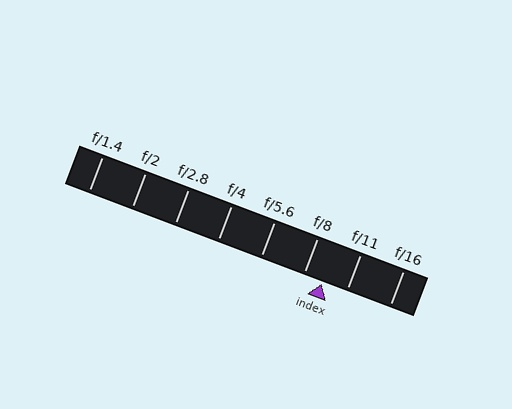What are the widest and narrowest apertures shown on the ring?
The widest aperture shown is f/1.4 and the narrowest is f/16.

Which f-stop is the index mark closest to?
The index mark is closest to f/8.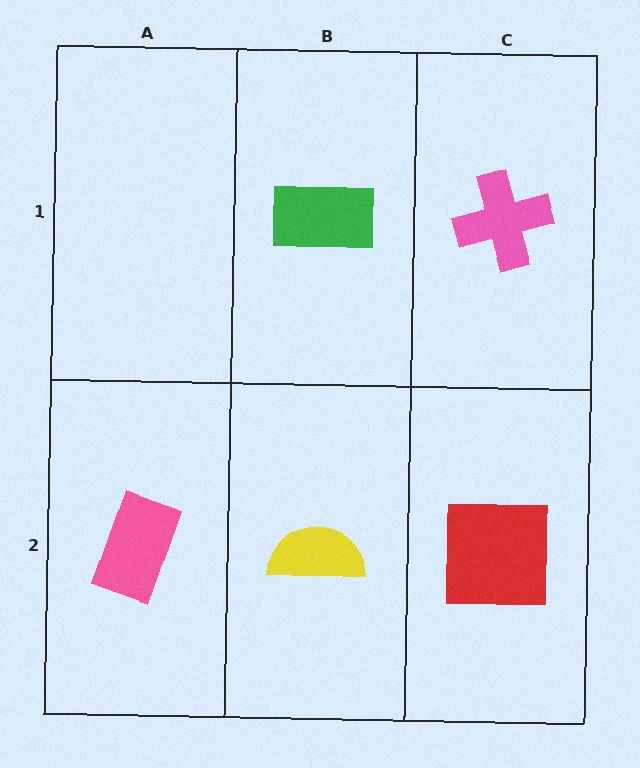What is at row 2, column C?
A red square.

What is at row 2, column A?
A pink rectangle.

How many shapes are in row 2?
3 shapes.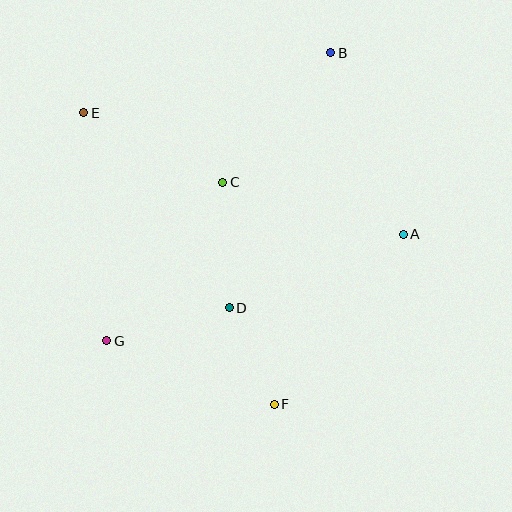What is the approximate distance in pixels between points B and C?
The distance between B and C is approximately 169 pixels.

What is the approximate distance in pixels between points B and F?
The distance between B and F is approximately 356 pixels.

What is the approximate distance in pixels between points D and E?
The distance between D and E is approximately 243 pixels.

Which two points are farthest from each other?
Points B and G are farthest from each other.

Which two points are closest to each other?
Points D and F are closest to each other.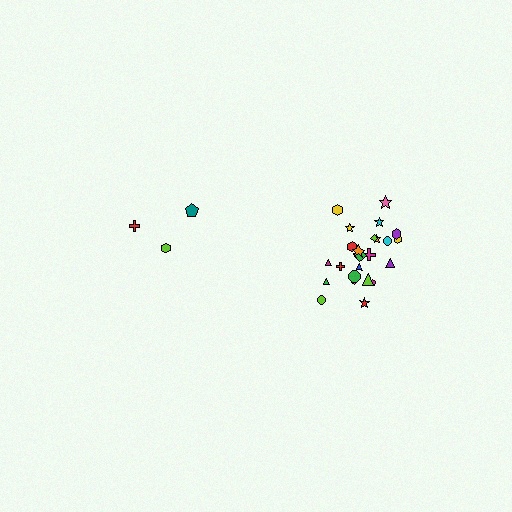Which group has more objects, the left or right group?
The right group.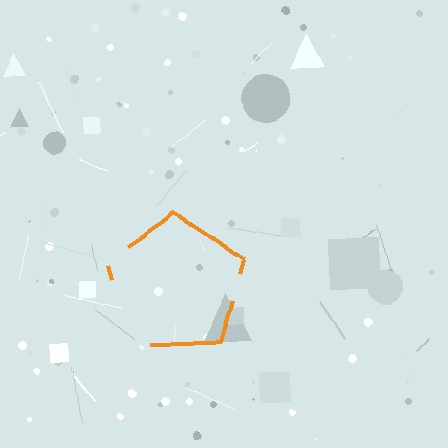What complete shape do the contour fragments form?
The contour fragments form a pentagon.